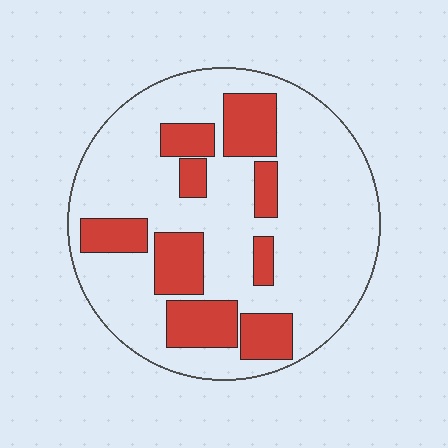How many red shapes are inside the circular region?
9.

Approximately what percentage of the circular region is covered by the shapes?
Approximately 25%.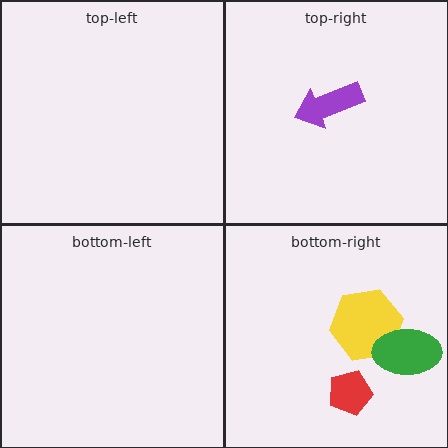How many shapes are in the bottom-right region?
4.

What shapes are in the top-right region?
The purple arrow.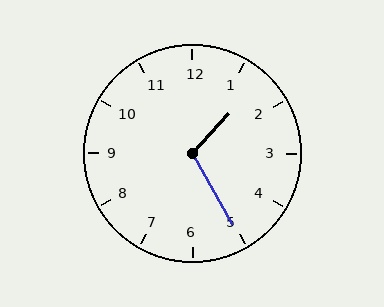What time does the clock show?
1:25.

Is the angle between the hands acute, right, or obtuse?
It is obtuse.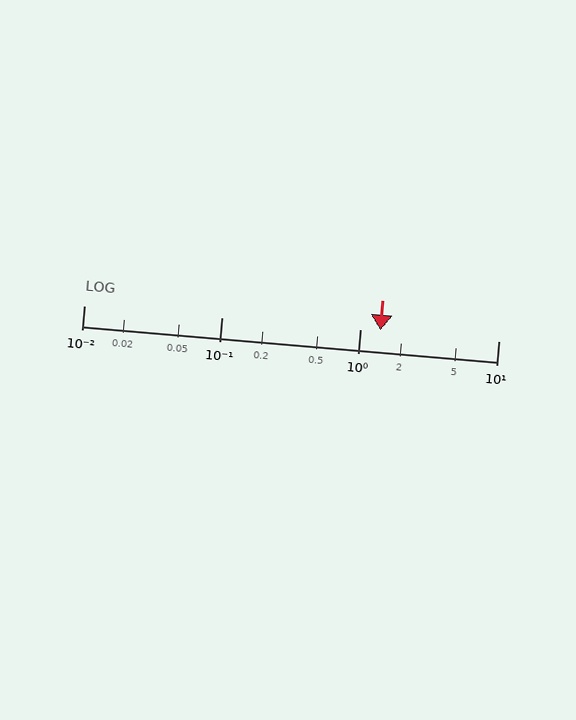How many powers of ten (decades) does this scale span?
The scale spans 3 decades, from 0.01 to 10.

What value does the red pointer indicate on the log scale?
The pointer indicates approximately 1.4.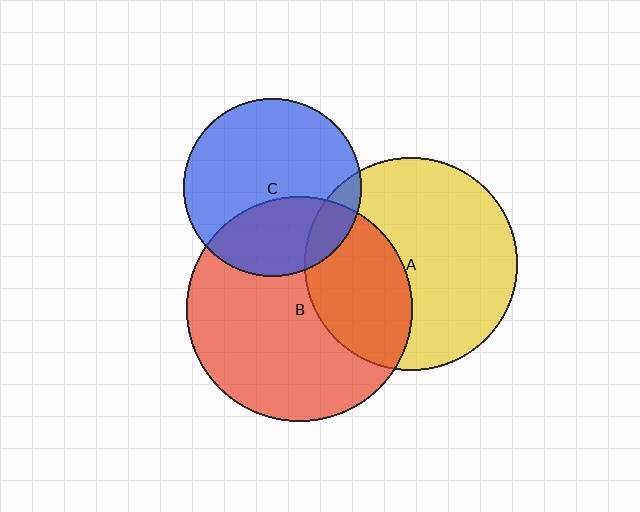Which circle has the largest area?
Circle B (red).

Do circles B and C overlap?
Yes.